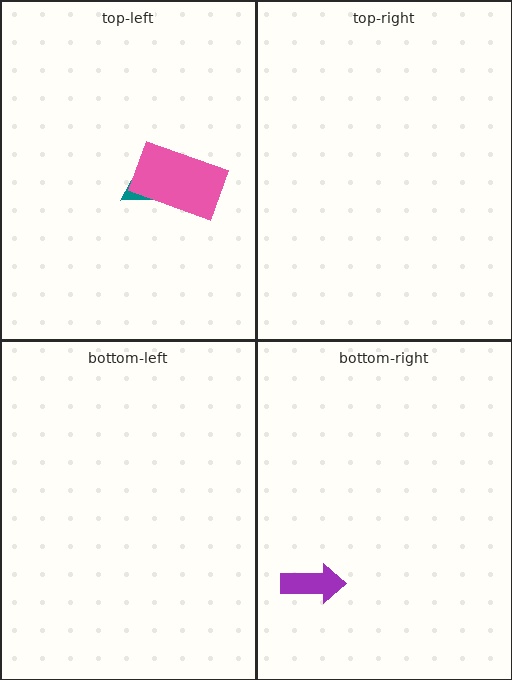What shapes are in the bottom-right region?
The purple arrow.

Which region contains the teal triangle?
The top-left region.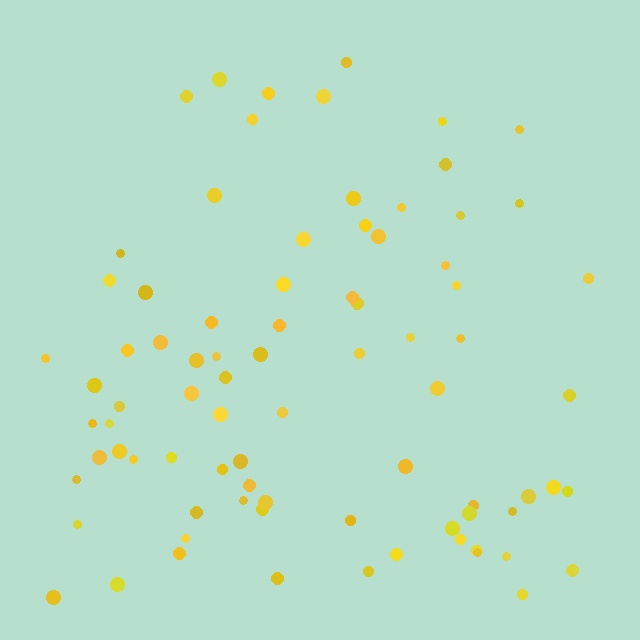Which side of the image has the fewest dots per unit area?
The top.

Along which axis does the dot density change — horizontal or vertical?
Vertical.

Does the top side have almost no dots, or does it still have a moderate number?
Still a moderate number, just noticeably fewer than the bottom.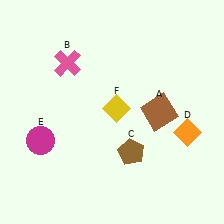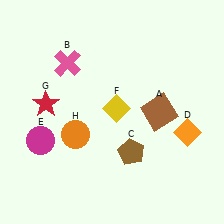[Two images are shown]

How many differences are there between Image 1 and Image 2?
There are 2 differences between the two images.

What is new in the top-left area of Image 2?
A red star (G) was added in the top-left area of Image 2.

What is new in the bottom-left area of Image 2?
An orange circle (H) was added in the bottom-left area of Image 2.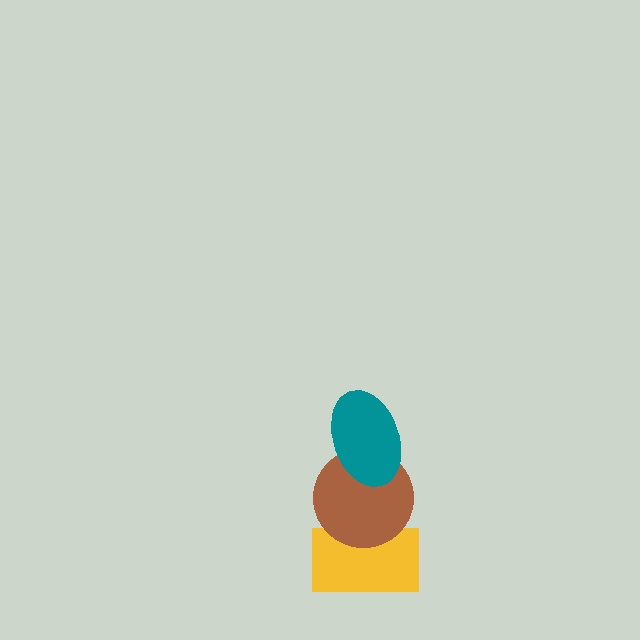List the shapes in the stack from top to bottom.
From top to bottom: the teal ellipse, the brown circle, the yellow rectangle.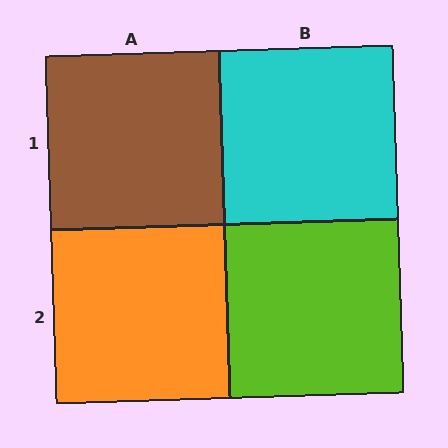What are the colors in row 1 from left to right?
Brown, cyan.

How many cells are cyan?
1 cell is cyan.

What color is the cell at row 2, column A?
Orange.